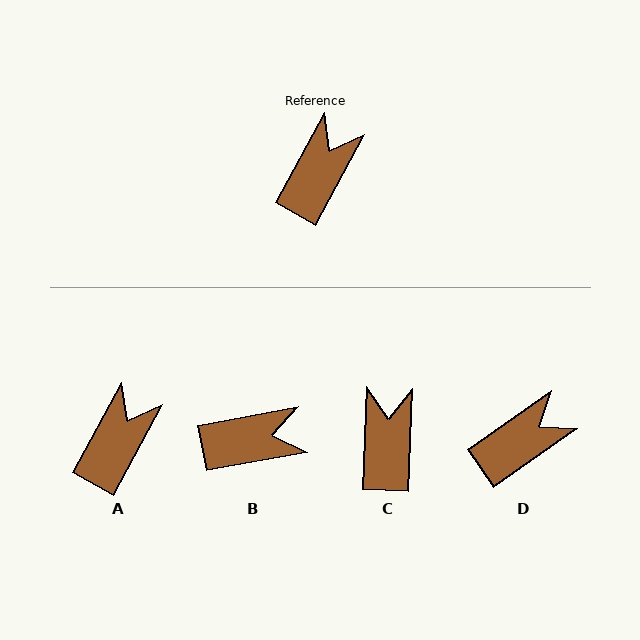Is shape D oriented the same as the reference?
No, it is off by about 26 degrees.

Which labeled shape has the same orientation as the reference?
A.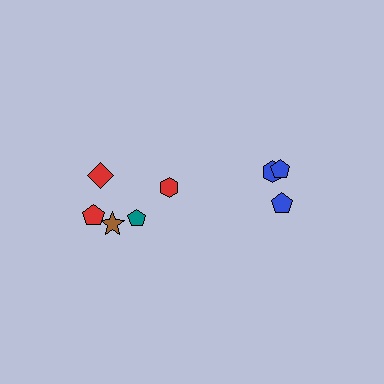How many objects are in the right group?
There are 3 objects.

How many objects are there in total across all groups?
There are 8 objects.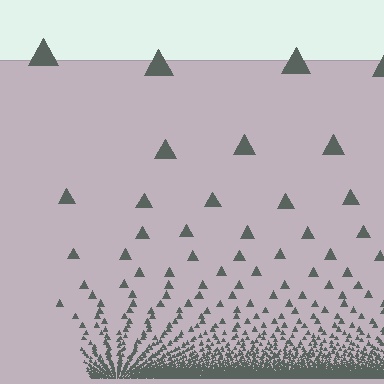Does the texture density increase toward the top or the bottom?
Density increases toward the bottom.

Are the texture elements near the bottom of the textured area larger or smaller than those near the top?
Smaller. The gradient is inverted — elements near the bottom are smaller and denser.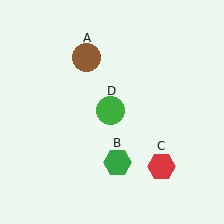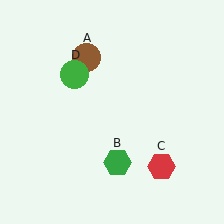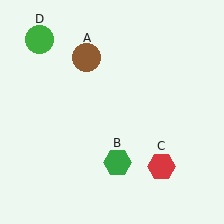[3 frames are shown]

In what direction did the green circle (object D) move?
The green circle (object D) moved up and to the left.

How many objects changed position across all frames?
1 object changed position: green circle (object D).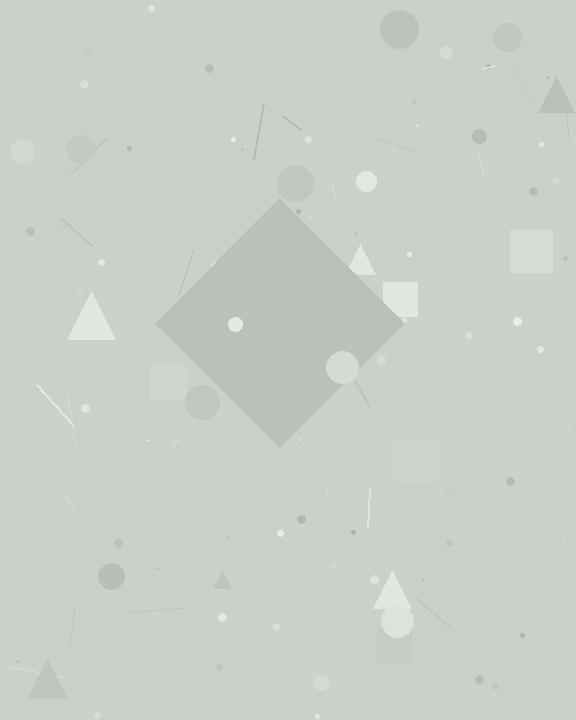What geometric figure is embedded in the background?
A diamond is embedded in the background.